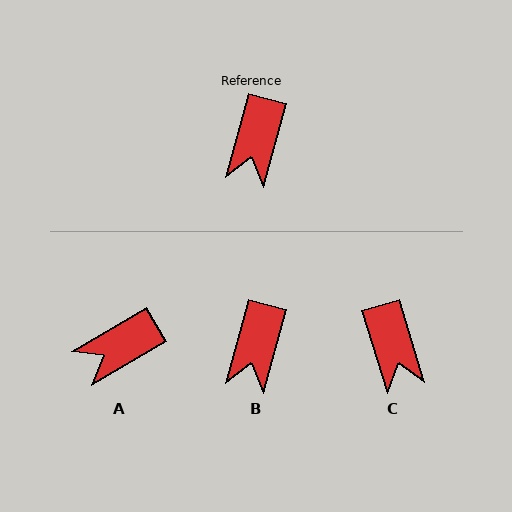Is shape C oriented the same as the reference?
No, it is off by about 32 degrees.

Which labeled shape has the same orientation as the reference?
B.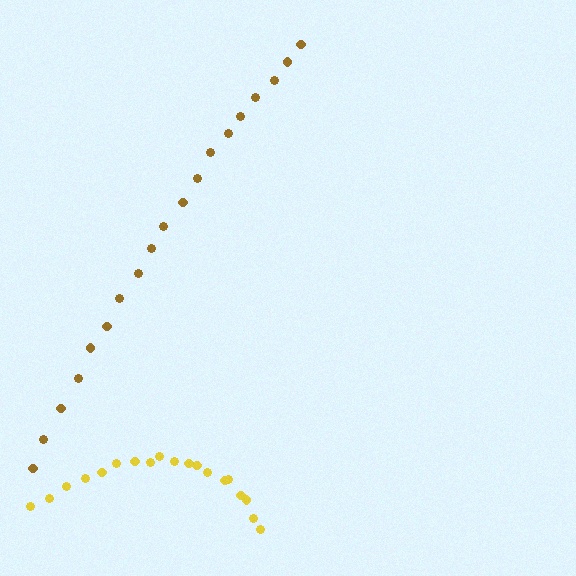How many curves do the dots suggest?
There are 2 distinct paths.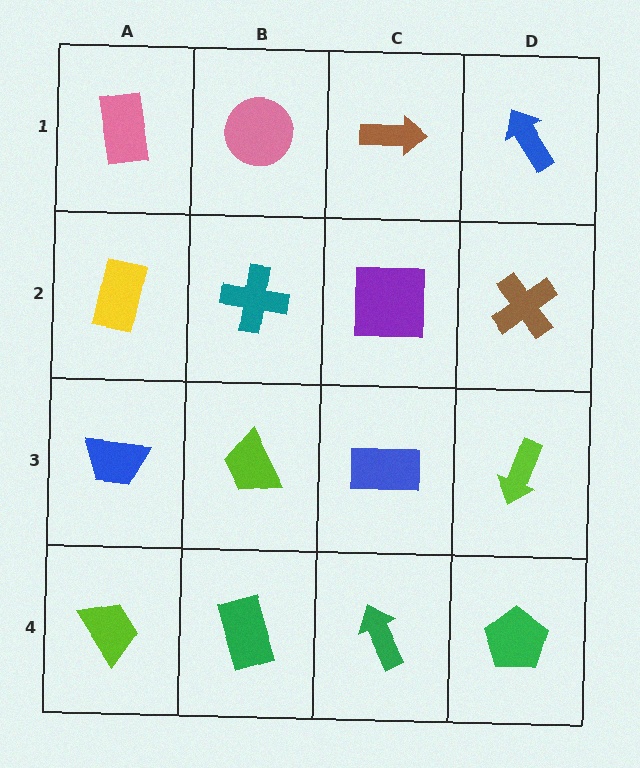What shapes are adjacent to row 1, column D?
A brown cross (row 2, column D), a brown arrow (row 1, column C).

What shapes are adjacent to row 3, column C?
A purple square (row 2, column C), a green arrow (row 4, column C), a lime trapezoid (row 3, column B), a lime arrow (row 3, column D).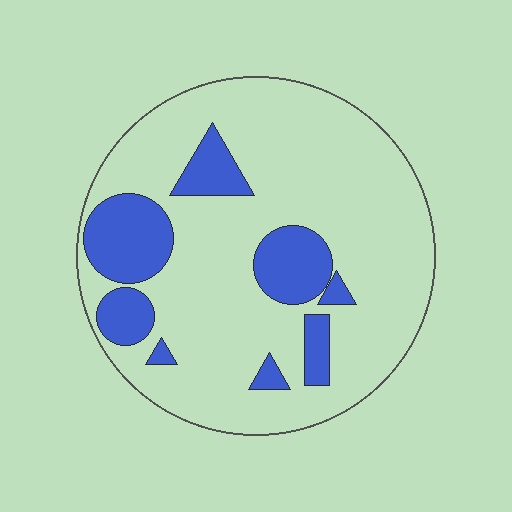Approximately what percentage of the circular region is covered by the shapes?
Approximately 20%.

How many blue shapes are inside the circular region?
8.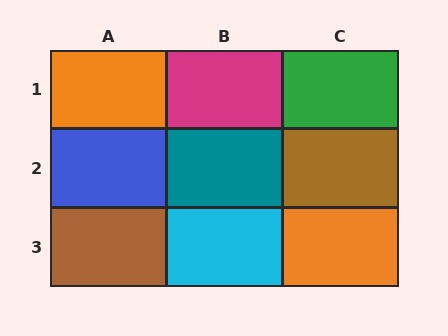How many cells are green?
1 cell is green.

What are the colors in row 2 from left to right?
Blue, teal, brown.